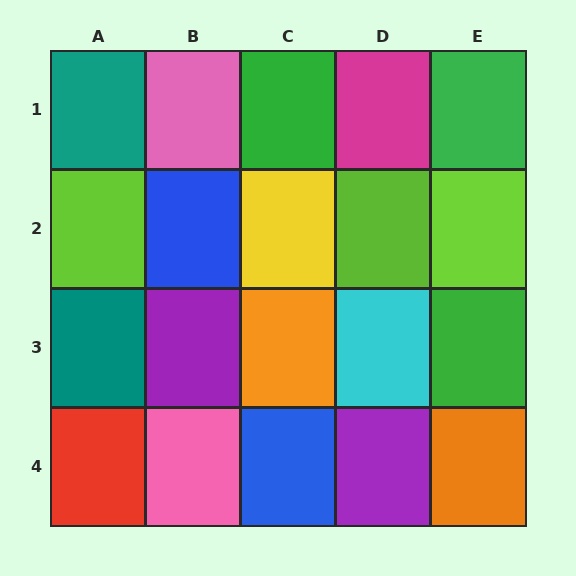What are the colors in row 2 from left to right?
Lime, blue, yellow, lime, lime.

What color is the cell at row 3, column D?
Cyan.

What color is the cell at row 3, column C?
Orange.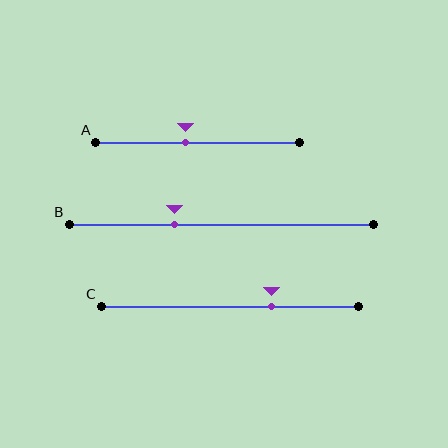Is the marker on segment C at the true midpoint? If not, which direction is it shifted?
No, the marker on segment C is shifted to the right by about 16% of the segment length.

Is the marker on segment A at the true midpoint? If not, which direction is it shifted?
No, the marker on segment A is shifted to the left by about 6% of the segment length.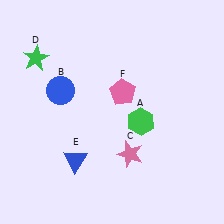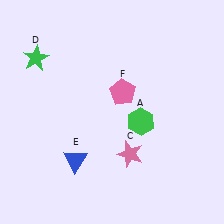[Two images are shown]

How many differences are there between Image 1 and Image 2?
There is 1 difference between the two images.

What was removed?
The blue circle (B) was removed in Image 2.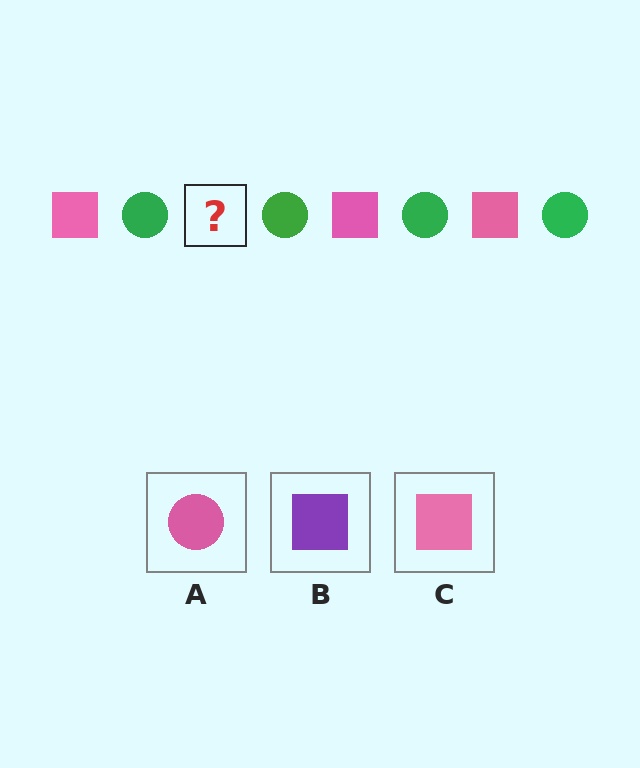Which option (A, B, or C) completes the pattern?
C.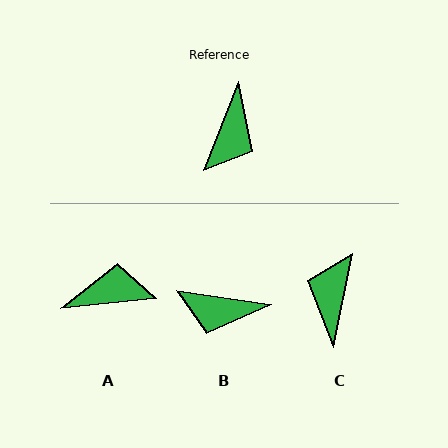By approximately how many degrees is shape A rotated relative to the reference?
Approximately 117 degrees counter-clockwise.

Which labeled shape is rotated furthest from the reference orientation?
C, about 170 degrees away.